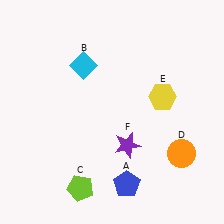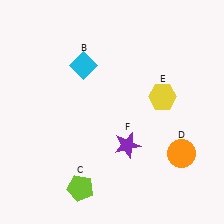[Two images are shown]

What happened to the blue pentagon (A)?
The blue pentagon (A) was removed in Image 2. It was in the bottom-right area of Image 1.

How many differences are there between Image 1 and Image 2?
There is 1 difference between the two images.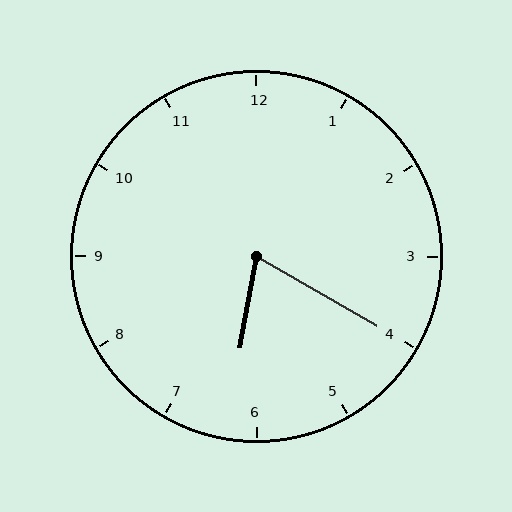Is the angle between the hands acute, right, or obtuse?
It is acute.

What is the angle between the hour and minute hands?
Approximately 70 degrees.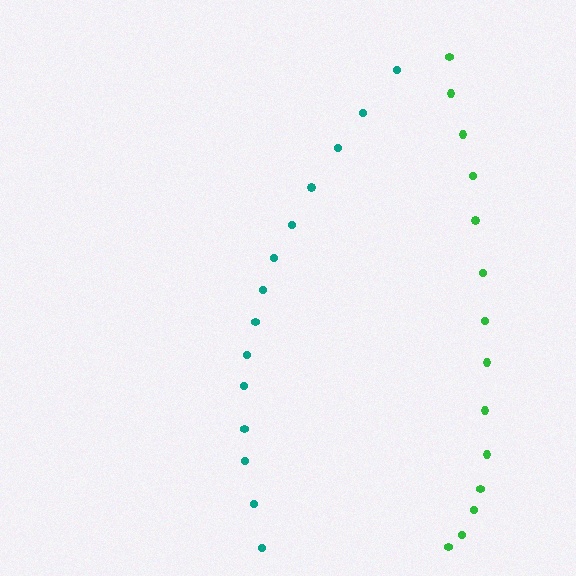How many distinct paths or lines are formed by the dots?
There are 2 distinct paths.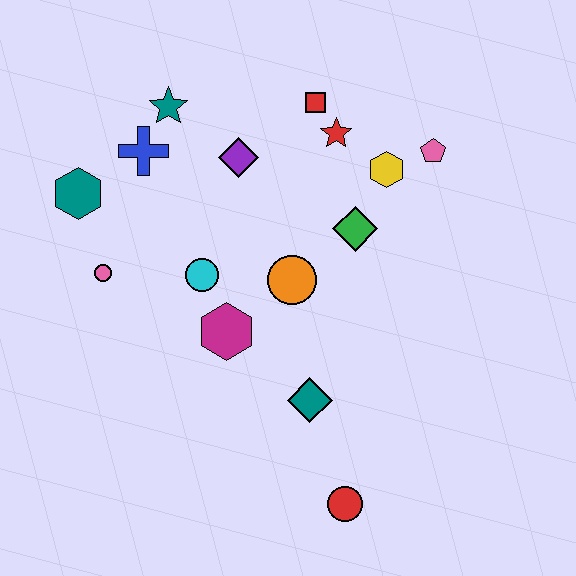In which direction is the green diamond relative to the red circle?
The green diamond is above the red circle.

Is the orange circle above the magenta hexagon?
Yes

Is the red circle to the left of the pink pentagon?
Yes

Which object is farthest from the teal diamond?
The teal star is farthest from the teal diamond.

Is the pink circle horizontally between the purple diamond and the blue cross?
No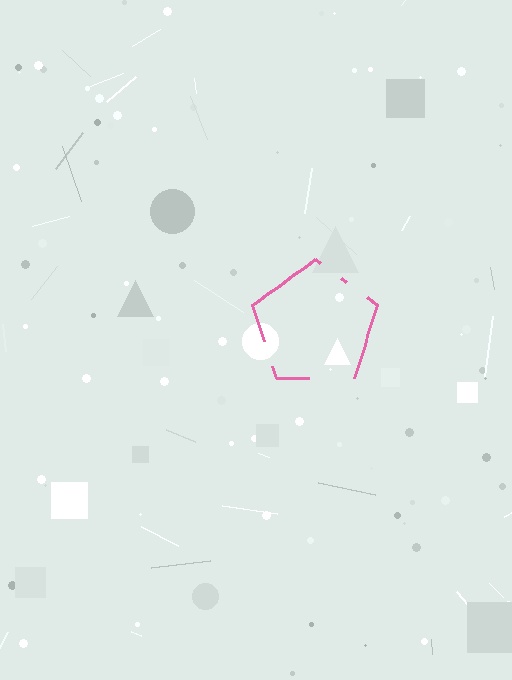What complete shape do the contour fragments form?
The contour fragments form a pentagon.